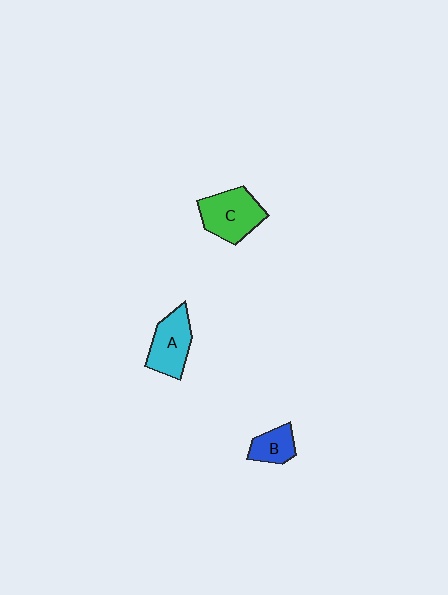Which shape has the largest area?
Shape C (green).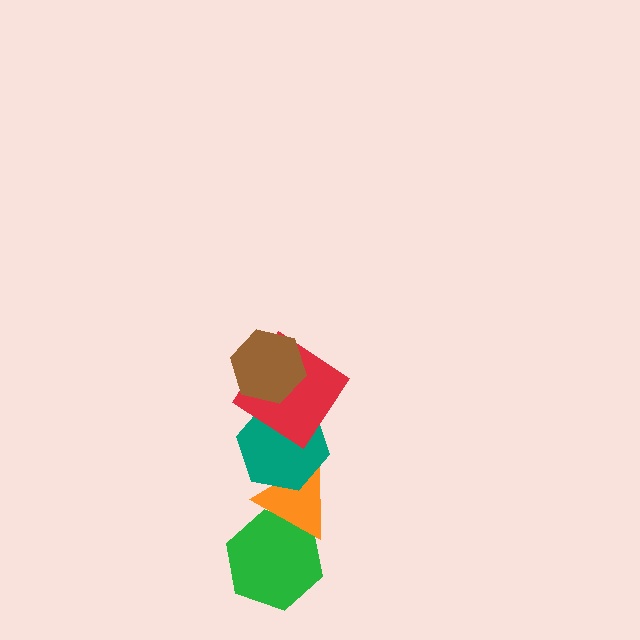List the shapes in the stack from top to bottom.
From top to bottom: the brown hexagon, the red diamond, the teal hexagon, the orange triangle, the green hexagon.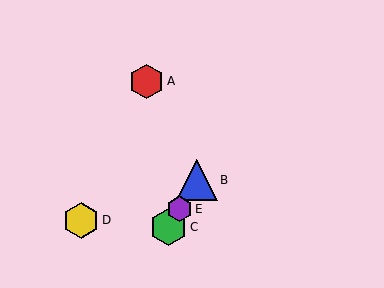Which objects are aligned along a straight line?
Objects B, C, E are aligned along a straight line.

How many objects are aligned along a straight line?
3 objects (B, C, E) are aligned along a straight line.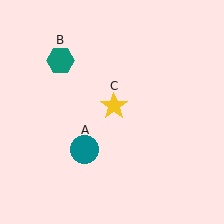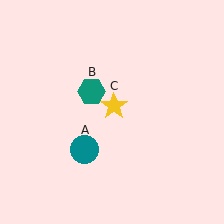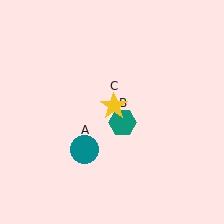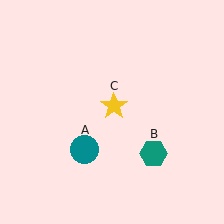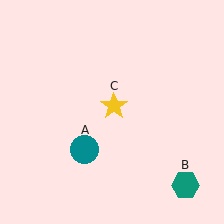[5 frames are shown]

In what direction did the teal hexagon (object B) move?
The teal hexagon (object B) moved down and to the right.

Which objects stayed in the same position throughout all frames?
Teal circle (object A) and yellow star (object C) remained stationary.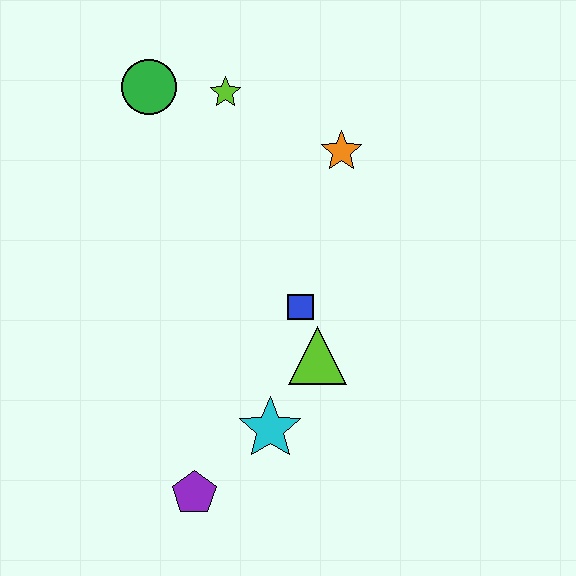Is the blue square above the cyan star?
Yes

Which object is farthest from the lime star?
The purple pentagon is farthest from the lime star.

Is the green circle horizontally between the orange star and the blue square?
No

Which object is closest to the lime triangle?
The blue square is closest to the lime triangle.